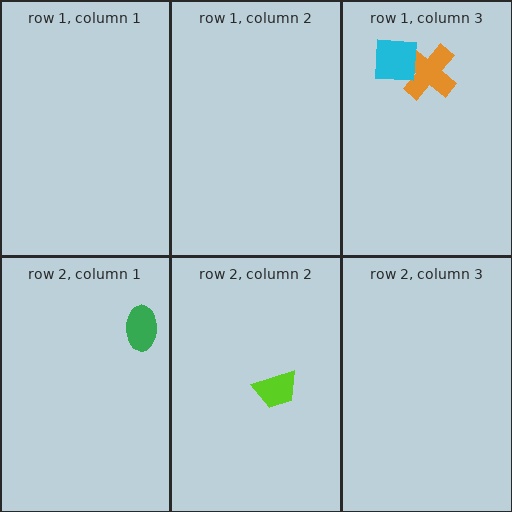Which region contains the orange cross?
The row 1, column 3 region.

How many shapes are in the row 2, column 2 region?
1.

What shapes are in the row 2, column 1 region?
The green ellipse.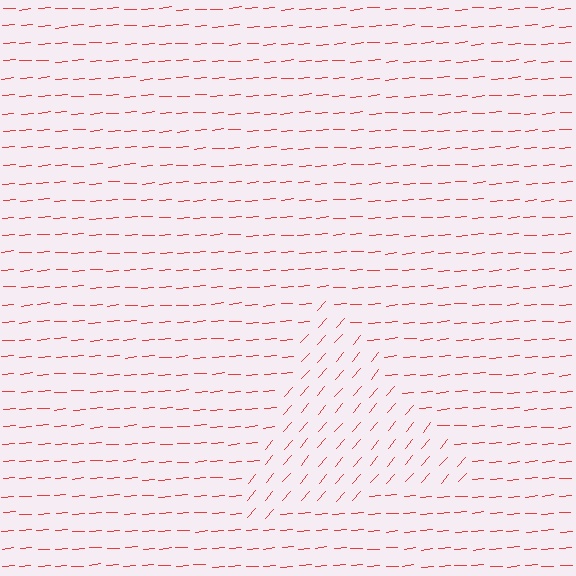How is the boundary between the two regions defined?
The boundary is defined purely by a change in line orientation (approximately 45 degrees difference). All lines are the same color and thickness.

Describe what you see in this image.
The image is filled with small red line segments. A triangle region in the image has lines oriented differently from the surrounding lines, creating a visible texture boundary.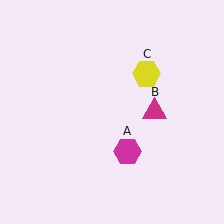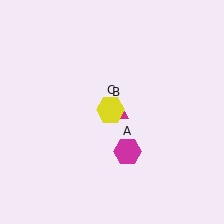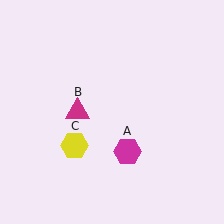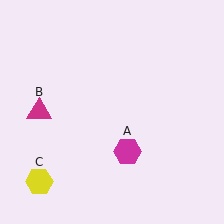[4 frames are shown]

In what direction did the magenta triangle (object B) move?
The magenta triangle (object B) moved left.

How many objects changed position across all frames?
2 objects changed position: magenta triangle (object B), yellow hexagon (object C).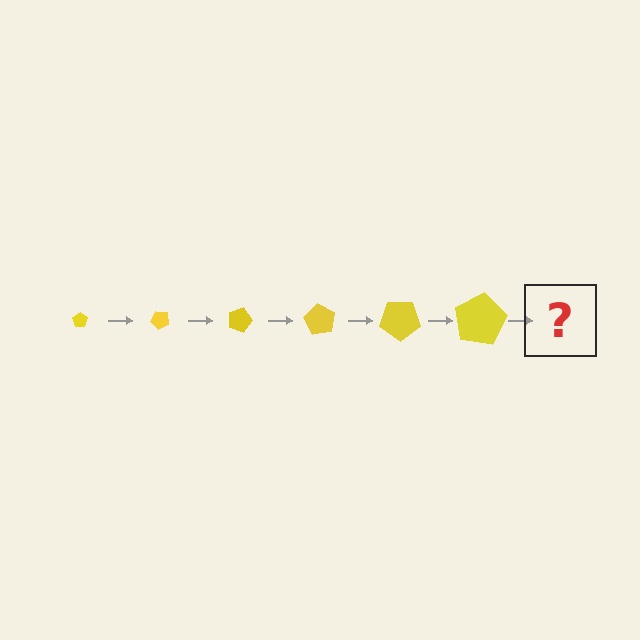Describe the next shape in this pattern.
It should be a pentagon, larger than the previous one and rotated 270 degrees from the start.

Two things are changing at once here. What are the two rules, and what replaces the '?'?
The two rules are that the pentagon grows larger each step and it rotates 45 degrees each step. The '?' should be a pentagon, larger than the previous one and rotated 270 degrees from the start.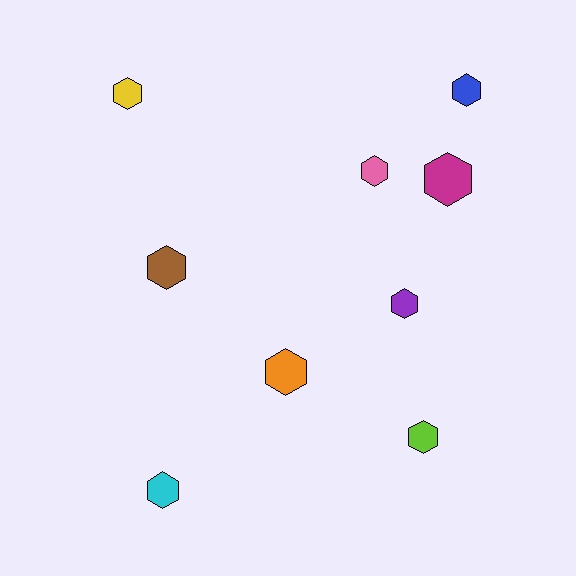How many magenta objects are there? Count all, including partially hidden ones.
There is 1 magenta object.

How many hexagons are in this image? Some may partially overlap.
There are 9 hexagons.